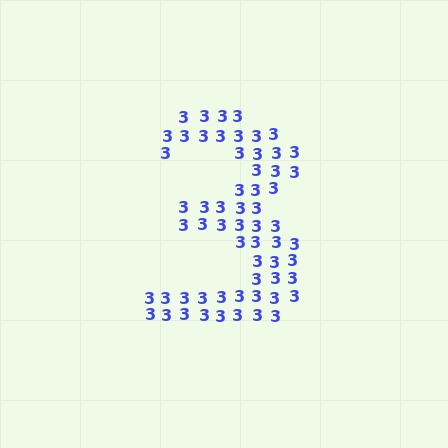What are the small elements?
The small elements are digit 3's.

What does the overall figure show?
The overall figure shows the digit 3.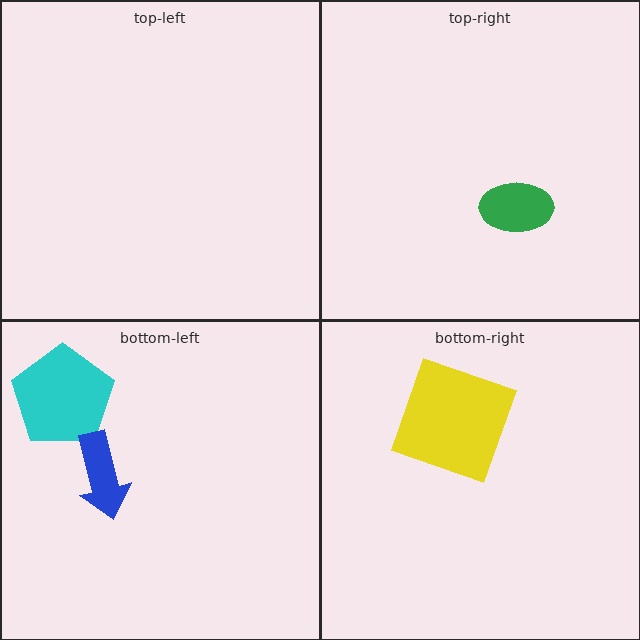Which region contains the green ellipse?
The top-right region.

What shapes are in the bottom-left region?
The cyan pentagon, the blue arrow.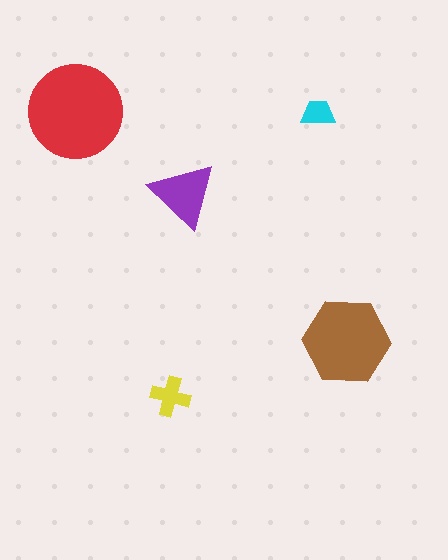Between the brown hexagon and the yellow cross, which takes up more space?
The brown hexagon.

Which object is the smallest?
The cyan trapezoid.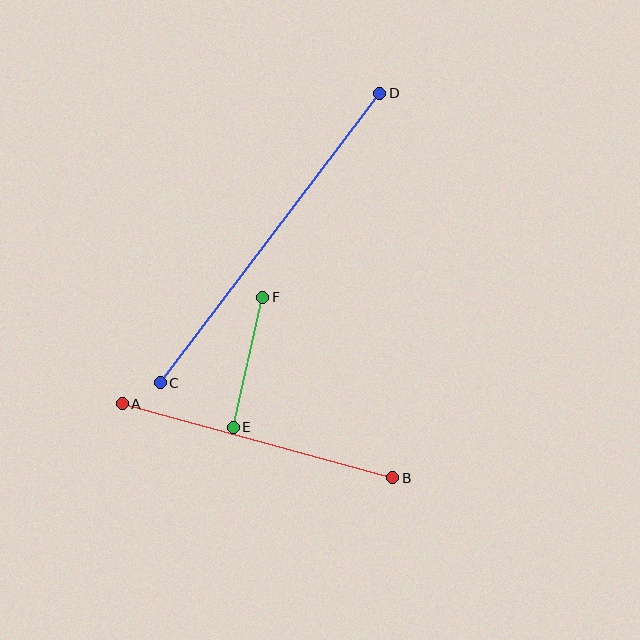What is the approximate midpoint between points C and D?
The midpoint is at approximately (270, 238) pixels.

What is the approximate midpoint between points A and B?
The midpoint is at approximately (258, 441) pixels.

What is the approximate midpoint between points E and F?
The midpoint is at approximately (248, 362) pixels.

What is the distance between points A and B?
The distance is approximately 280 pixels.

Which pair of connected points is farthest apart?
Points C and D are farthest apart.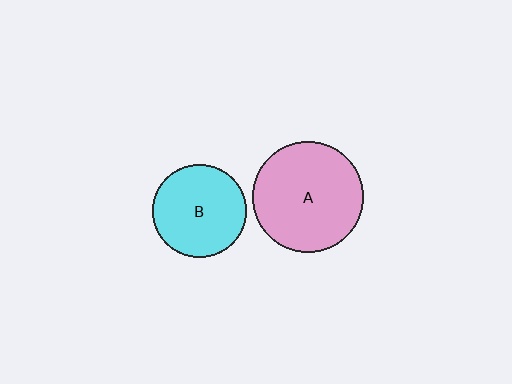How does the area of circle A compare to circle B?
Approximately 1.4 times.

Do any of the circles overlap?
No, none of the circles overlap.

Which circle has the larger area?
Circle A (pink).